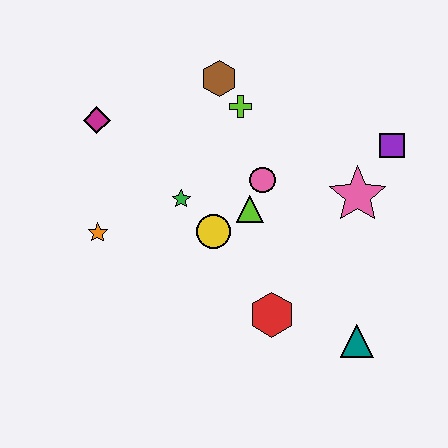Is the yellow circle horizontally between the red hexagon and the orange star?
Yes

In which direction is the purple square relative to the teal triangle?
The purple square is above the teal triangle.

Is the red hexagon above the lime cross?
No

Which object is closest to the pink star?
The purple square is closest to the pink star.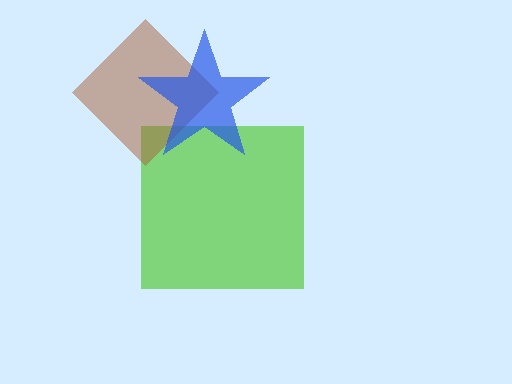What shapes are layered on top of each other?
The layered shapes are: a lime square, a brown diamond, a blue star.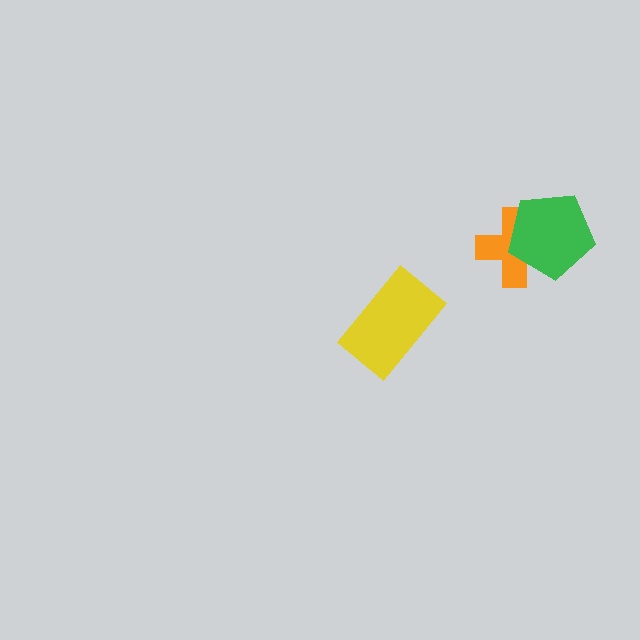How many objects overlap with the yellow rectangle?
0 objects overlap with the yellow rectangle.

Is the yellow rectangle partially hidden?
No, no other shape covers it.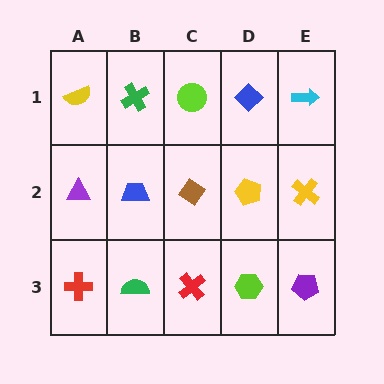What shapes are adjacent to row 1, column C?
A brown diamond (row 2, column C), a green cross (row 1, column B), a blue diamond (row 1, column D).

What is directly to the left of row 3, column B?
A red cross.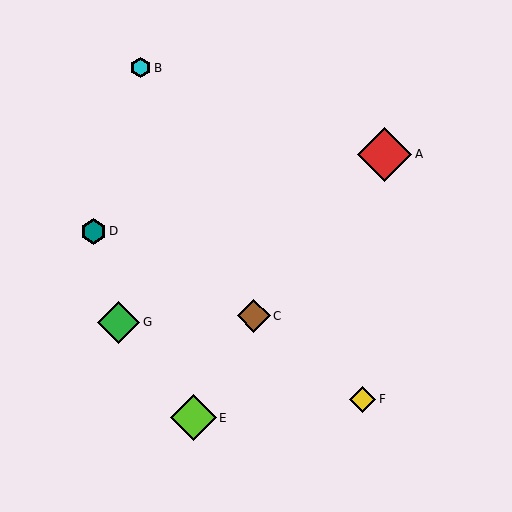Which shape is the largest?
The red diamond (labeled A) is the largest.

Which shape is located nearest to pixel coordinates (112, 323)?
The green diamond (labeled G) at (119, 322) is nearest to that location.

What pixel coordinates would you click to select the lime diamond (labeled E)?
Click at (193, 418) to select the lime diamond E.